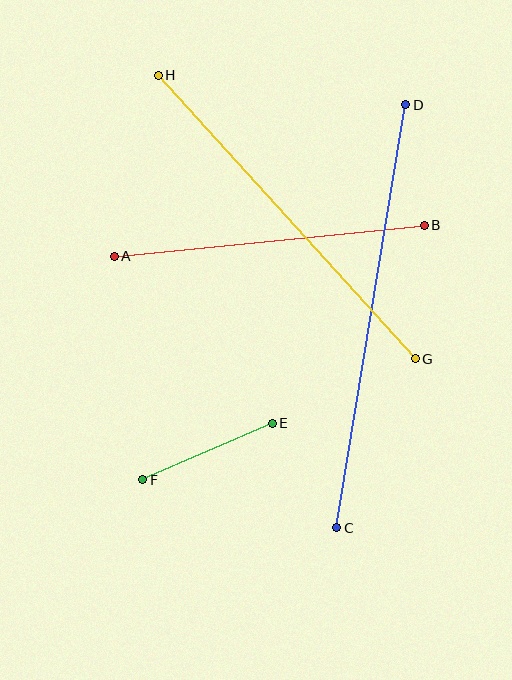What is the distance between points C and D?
The distance is approximately 429 pixels.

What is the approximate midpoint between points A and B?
The midpoint is at approximately (269, 241) pixels.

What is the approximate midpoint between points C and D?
The midpoint is at approximately (371, 316) pixels.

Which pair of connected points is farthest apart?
Points C and D are farthest apart.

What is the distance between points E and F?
The distance is approximately 141 pixels.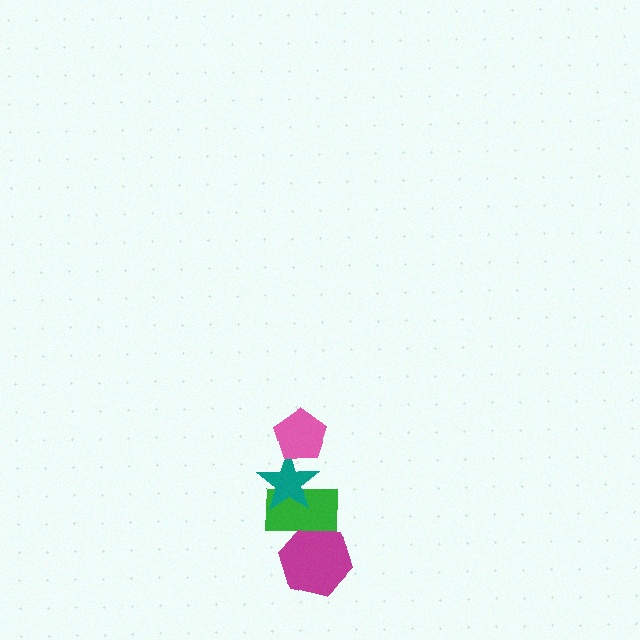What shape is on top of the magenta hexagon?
The green rectangle is on top of the magenta hexagon.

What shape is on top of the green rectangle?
The teal star is on top of the green rectangle.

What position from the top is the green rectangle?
The green rectangle is 3rd from the top.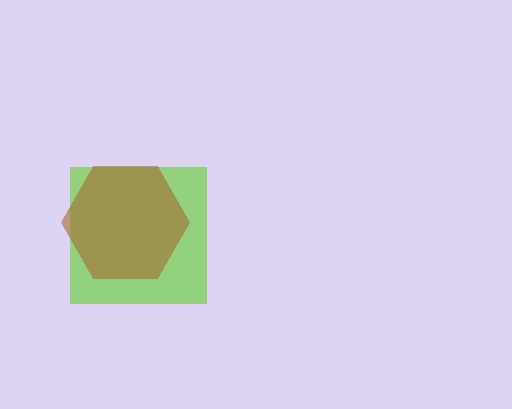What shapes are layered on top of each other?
The layered shapes are: a lime square, a brown hexagon.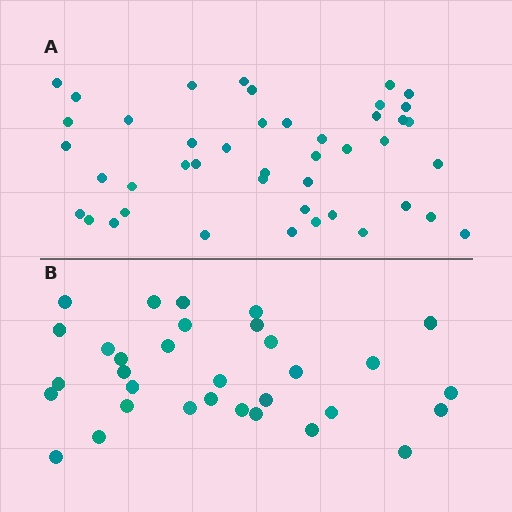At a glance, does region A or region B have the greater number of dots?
Region A (the top region) has more dots.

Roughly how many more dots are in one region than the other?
Region A has roughly 12 or so more dots than region B.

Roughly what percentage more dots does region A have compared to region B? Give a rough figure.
About 40% more.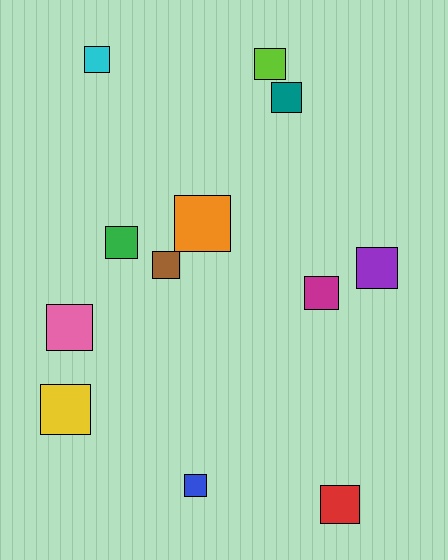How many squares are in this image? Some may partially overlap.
There are 12 squares.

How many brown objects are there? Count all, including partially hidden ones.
There is 1 brown object.